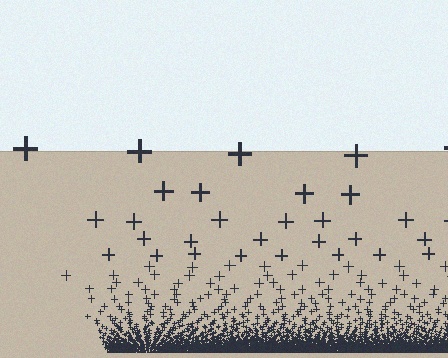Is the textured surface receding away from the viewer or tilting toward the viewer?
The surface appears to tilt toward the viewer. Texture elements get larger and sparser toward the top.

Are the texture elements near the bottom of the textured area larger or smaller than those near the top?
Smaller. The gradient is inverted — elements near the bottom are smaller and denser.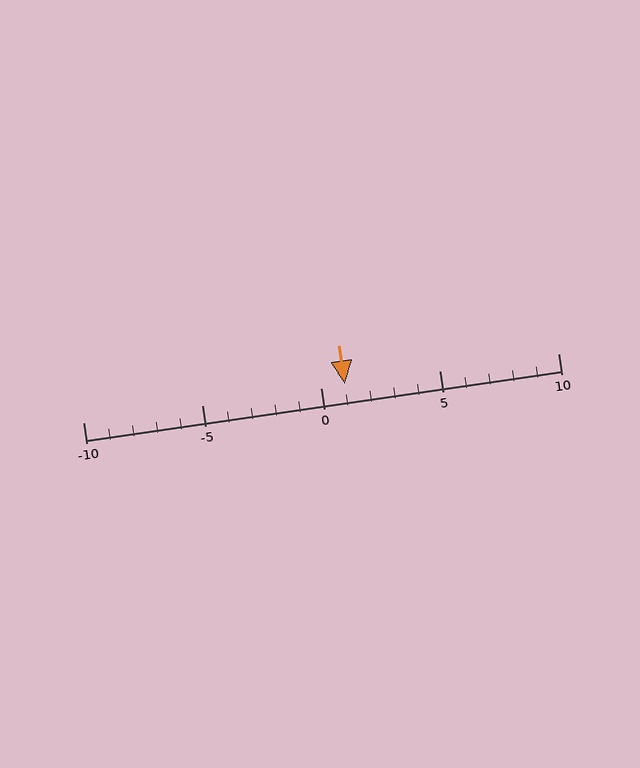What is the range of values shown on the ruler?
The ruler shows values from -10 to 10.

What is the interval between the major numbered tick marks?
The major tick marks are spaced 5 units apart.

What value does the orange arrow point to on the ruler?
The orange arrow points to approximately 1.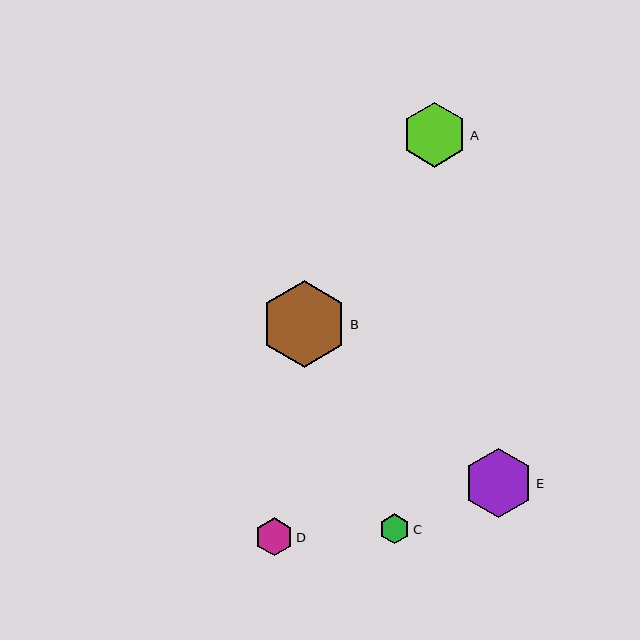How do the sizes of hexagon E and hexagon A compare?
Hexagon E and hexagon A are approximately the same size.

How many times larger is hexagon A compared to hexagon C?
Hexagon A is approximately 2.1 times the size of hexagon C.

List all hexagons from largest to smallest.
From largest to smallest: B, E, A, D, C.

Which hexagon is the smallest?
Hexagon C is the smallest with a size of approximately 30 pixels.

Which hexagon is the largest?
Hexagon B is the largest with a size of approximately 87 pixels.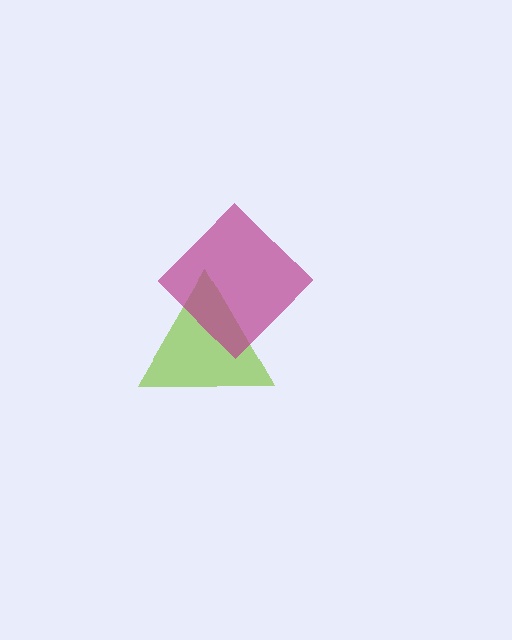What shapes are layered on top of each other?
The layered shapes are: a lime triangle, a magenta diamond.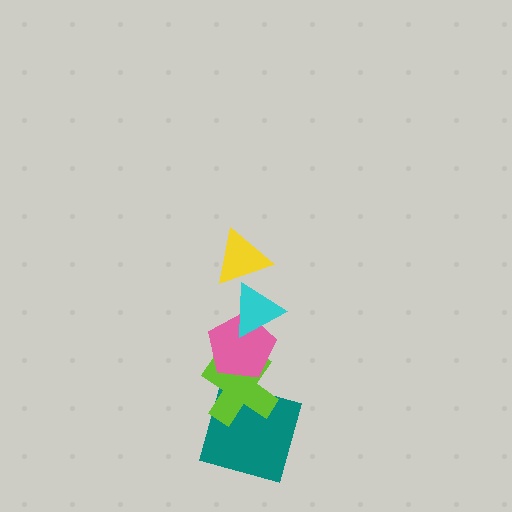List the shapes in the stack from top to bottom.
From top to bottom: the yellow triangle, the cyan triangle, the pink pentagon, the lime cross, the teal square.